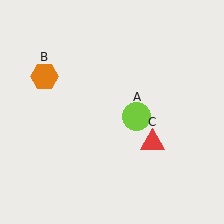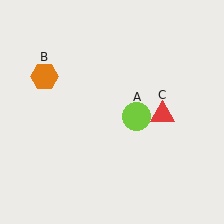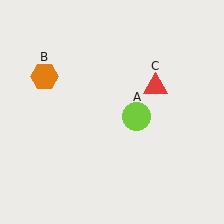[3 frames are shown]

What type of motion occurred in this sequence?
The red triangle (object C) rotated counterclockwise around the center of the scene.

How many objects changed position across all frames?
1 object changed position: red triangle (object C).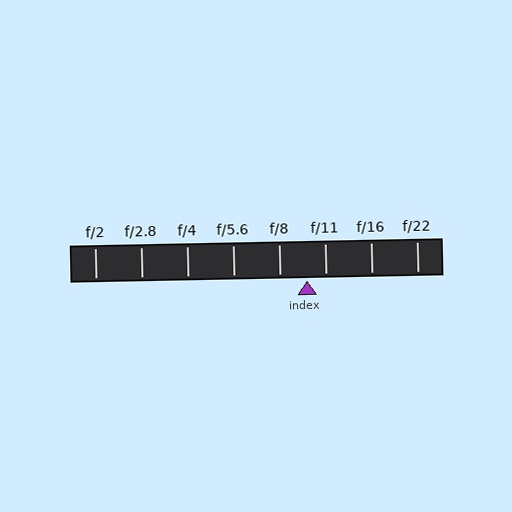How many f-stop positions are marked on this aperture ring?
There are 8 f-stop positions marked.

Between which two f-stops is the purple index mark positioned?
The index mark is between f/8 and f/11.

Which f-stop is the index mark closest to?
The index mark is closest to f/11.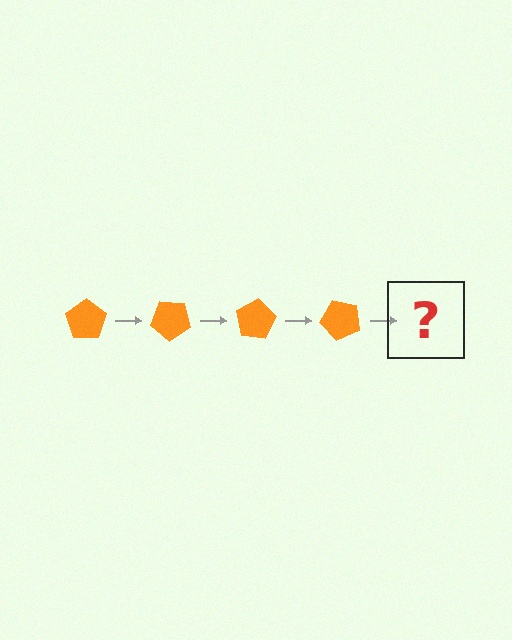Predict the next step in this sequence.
The next step is an orange pentagon rotated 160 degrees.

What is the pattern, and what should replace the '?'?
The pattern is that the pentagon rotates 40 degrees each step. The '?' should be an orange pentagon rotated 160 degrees.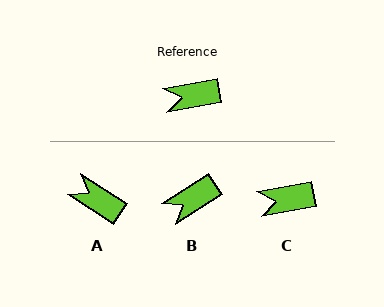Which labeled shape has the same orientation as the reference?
C.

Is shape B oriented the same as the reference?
No, it is off by about 22 degrees.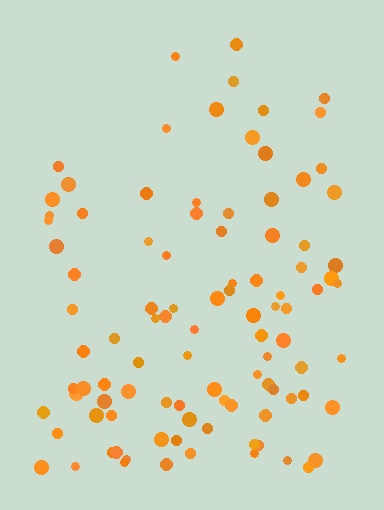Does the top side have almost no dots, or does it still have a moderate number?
Still a moderate number, just noticeably fewer than the bottom.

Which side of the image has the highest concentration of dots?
The bottom.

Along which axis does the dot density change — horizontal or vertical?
Vertical.